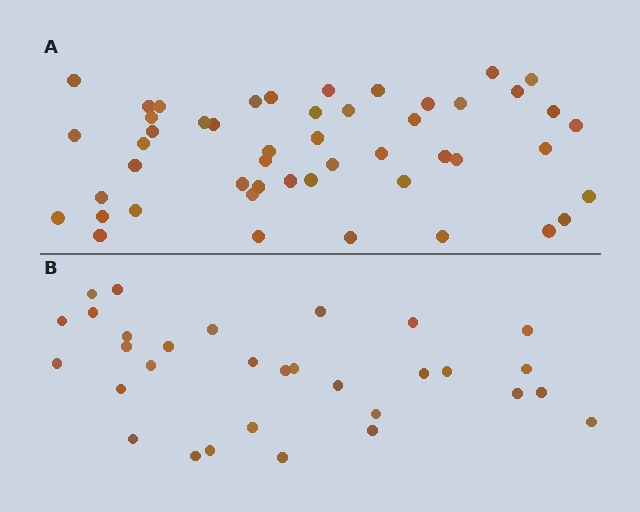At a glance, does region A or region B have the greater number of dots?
Region A (the top region) has more dots.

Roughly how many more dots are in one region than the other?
Region A has approximately 20 more dots than region B.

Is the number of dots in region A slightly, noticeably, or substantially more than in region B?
Region A has substantially more. The ratio is roughly 1.6 to 1.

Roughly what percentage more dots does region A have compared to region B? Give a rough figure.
About 60% more.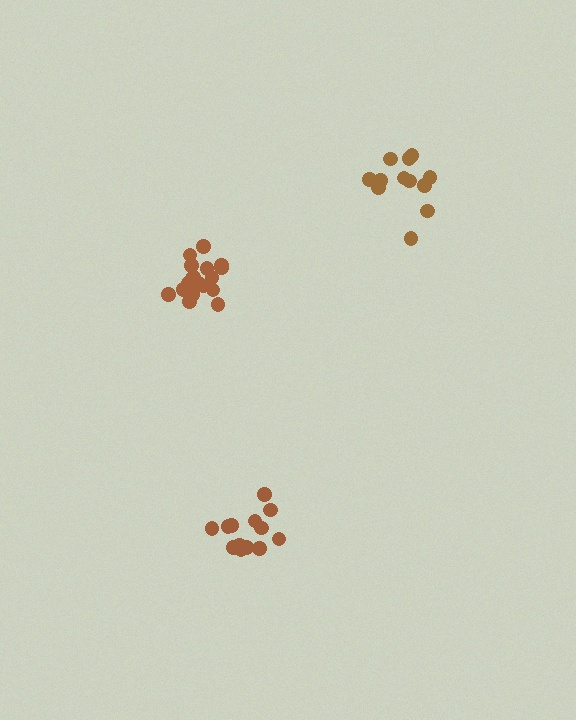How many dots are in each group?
Group 1: 13 dots, Group 2: 18 dots, Group 3: 12 dots (43 total).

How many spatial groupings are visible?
There are 3 spatial groupings.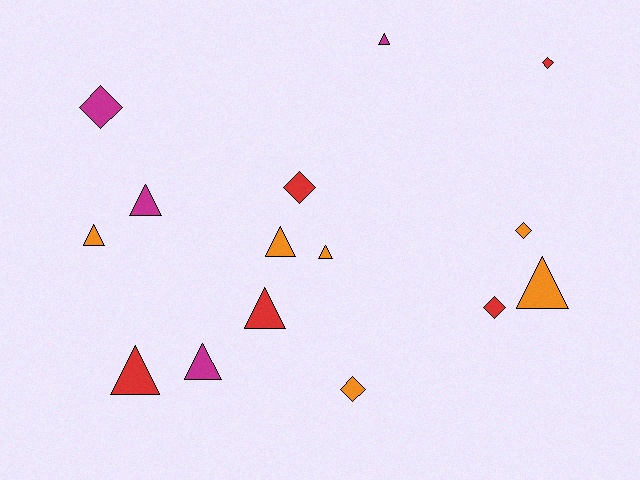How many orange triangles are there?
There are 4 orange triangles.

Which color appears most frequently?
Orange, with 6 objects.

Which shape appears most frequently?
Triangle, with 9 objects.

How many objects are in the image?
There are 15 objects.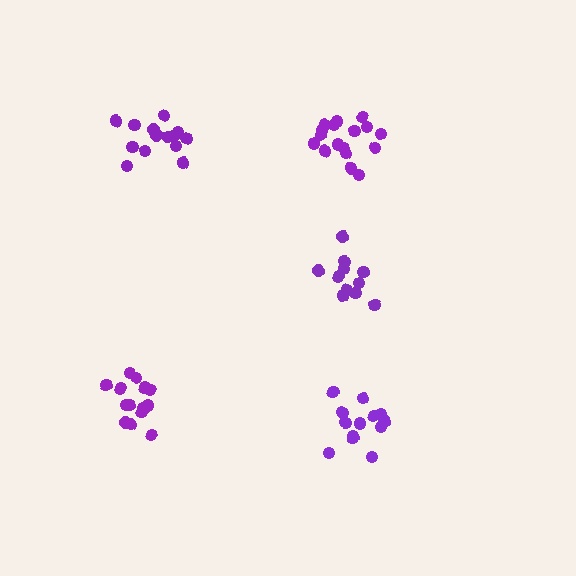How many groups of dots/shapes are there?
There are 5 groups.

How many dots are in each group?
Group 1: 13 dots, Group 2: 14 dots, Group 3: 11 dots, Group 4: 14 dots, Group 5: 17 dots (69 total).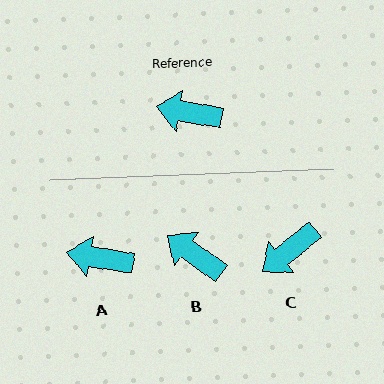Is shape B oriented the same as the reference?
No, it is off by about 26 degrees.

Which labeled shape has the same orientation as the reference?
A.